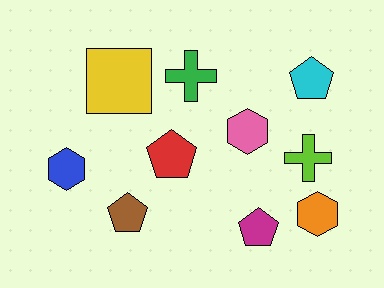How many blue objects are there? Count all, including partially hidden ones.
There is 1 blue object.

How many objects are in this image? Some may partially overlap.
There are 10 objects.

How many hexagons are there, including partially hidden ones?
There are 3 hexagons.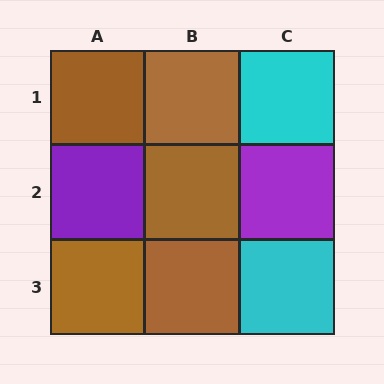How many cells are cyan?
2 cells are cyan.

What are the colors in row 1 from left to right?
Brown, brown, cyan.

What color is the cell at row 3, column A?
Brown.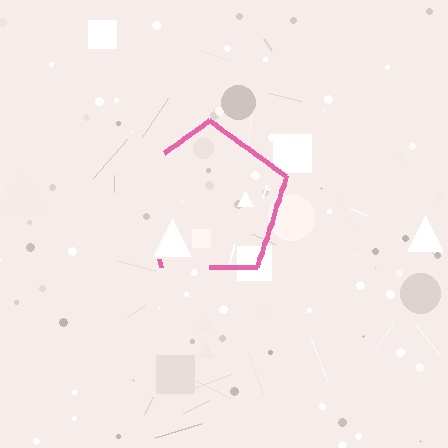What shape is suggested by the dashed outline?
The dashed outline suggests a pentagon.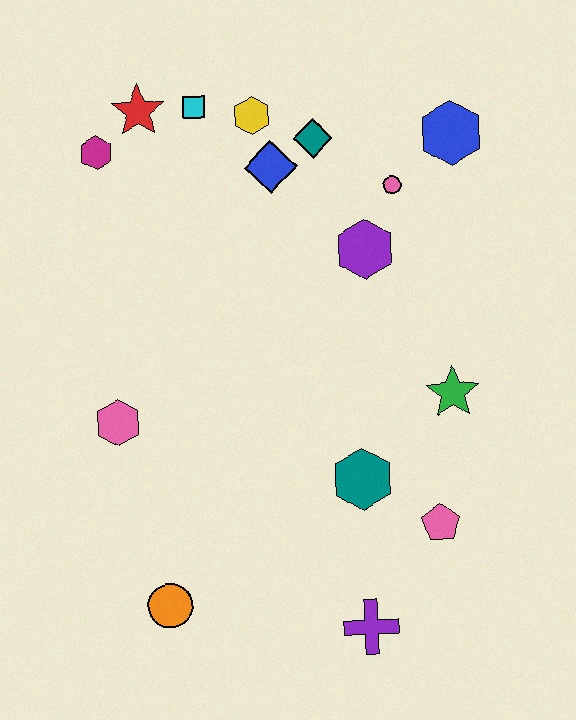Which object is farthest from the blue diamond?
The purple cross is farthest from the blue diamond.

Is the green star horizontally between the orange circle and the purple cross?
No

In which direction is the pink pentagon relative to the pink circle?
The pink pentagon is below the pink circle.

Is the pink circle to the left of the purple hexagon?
No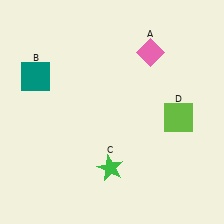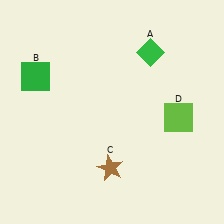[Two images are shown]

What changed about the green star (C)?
In Image 1, C is green. In Image 2, it changed to brown.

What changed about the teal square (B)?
In Image 1, B is teal. In Image 2, it changed to green.